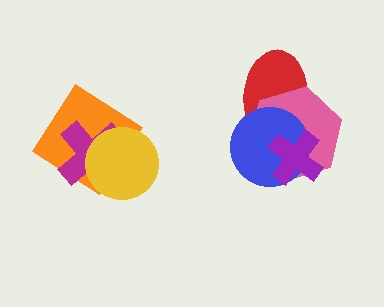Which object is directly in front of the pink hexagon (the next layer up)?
The blue circle is directly in front of the pink hexagon.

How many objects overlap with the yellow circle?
2 objects overlap with the yellow circle.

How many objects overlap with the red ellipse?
3 objects overlap with the red ellipse.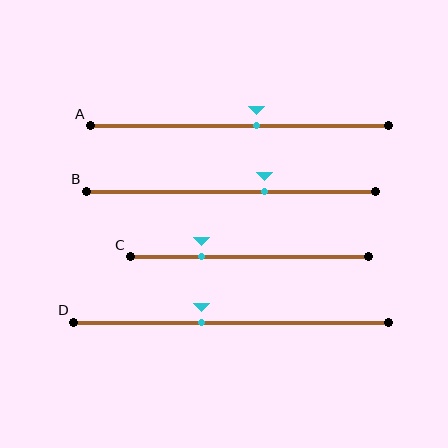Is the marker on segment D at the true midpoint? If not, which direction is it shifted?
No, the marker on segment D is shifted to the left by about 9% of the segment length.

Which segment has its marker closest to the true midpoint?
Segment A has its marker closest to the true midpoint.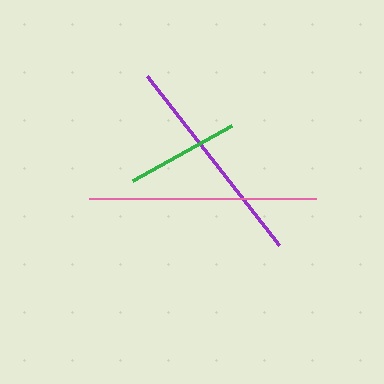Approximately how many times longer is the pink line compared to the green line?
The pink line is approximately 2.0 times the length of the green line.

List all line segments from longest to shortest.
From longest to shortest: pink, purple, green.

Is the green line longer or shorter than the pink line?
The pink line is longer than the green line.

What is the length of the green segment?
The green segment is approximately 113 pixels long.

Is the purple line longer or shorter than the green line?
The purple line is longer than the green line.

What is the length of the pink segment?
The pink segment is approximately 227 pixels long.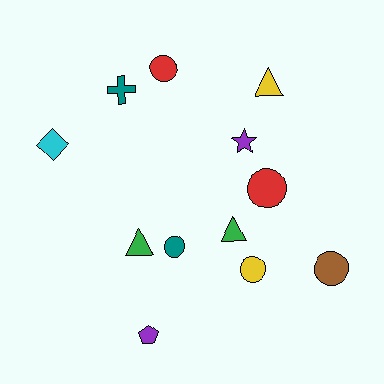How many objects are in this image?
There are 12 objects.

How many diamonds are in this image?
There is 1 diamond.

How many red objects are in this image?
There are 2 red objects.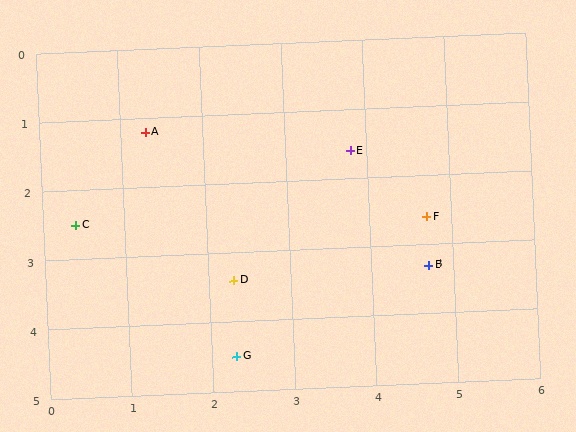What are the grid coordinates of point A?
Point A is at approximately (1.3, 1.2).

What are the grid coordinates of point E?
Point E is at approximately (3.8, 1.6).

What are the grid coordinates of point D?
Point D is at approximately (2.3, 3.4).